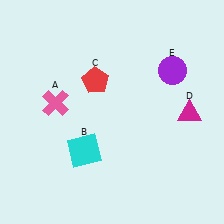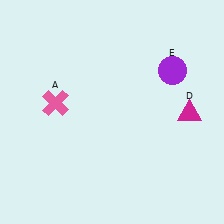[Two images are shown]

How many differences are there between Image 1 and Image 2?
There are 2 differences between the two images.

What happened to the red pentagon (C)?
The red pentagon (C) was removed in Image 2. It was in the top-left area of Image 1.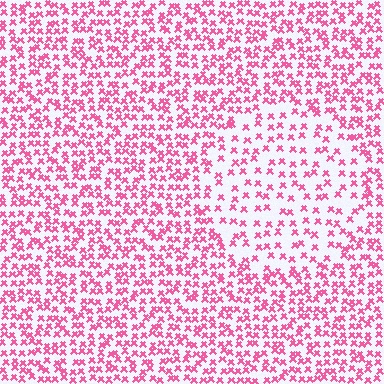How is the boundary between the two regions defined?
The boundary is defined by a change in element density (approximately 1.9x ratio). All elements are the same color, size, and shape.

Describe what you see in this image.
The image contains small pink elements arranged at two different densities. A circle-shaped region is visible where the elements are less densely packed than the surrounding area.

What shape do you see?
I see a circle.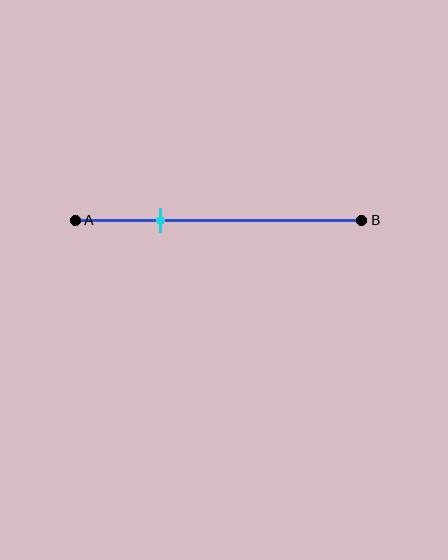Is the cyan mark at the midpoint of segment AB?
No, the mark is at about 30% from A, not at the 50% midpoint.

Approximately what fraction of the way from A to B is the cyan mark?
The cyan mark is approximately 30% of the way from A to B.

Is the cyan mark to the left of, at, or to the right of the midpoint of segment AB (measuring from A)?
The cyan mark is to the left of the midpoint of segment AB.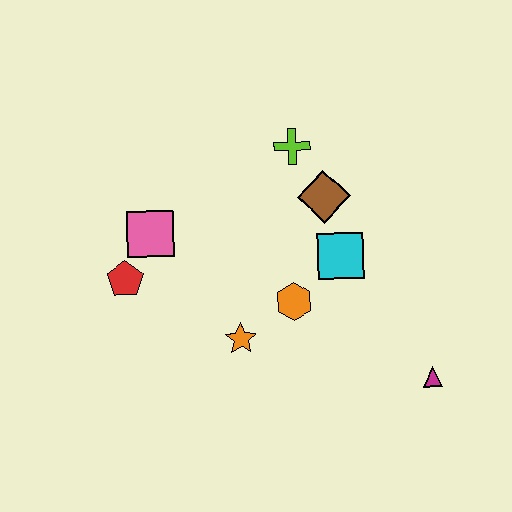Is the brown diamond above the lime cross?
No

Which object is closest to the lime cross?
The brown diamond is closest to the lime cross.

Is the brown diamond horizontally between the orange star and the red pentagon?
No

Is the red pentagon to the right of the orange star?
No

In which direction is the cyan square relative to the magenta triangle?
The cyan square is above the magenta triangle.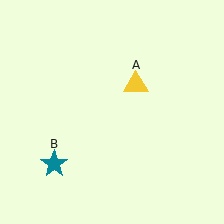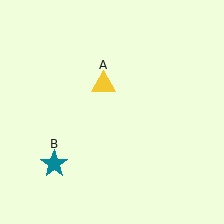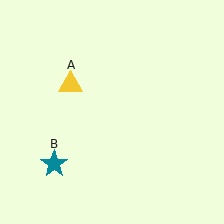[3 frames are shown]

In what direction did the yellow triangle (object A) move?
The yellow triangle (object A) moved left.